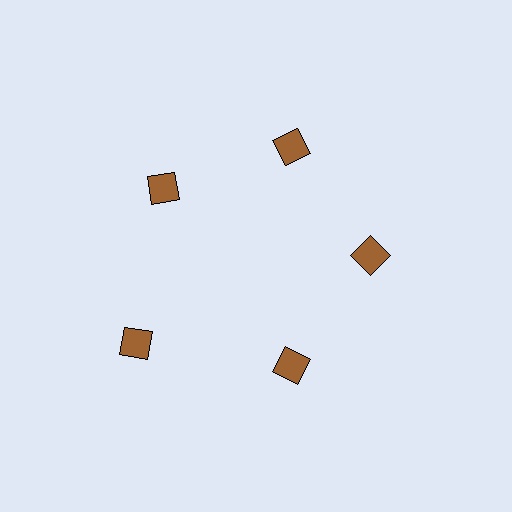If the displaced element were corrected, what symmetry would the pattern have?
It would have 5-fold rotational symmetry — the pattern would map onto itself every 72 degrees.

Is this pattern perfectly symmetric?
No. The 5 brown squares are arranged in a ring, but one element near the 8 o'clock position is pushed outward from the center, breaking the 5-fold rotational symmetry.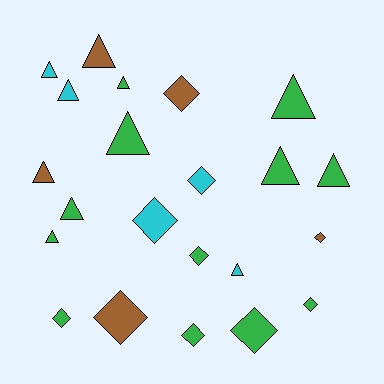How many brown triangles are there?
There are 2 brown triangles.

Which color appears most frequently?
Green, with 12 objects.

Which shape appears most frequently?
Triangle, with 12 objects.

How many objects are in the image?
There are 22 objects.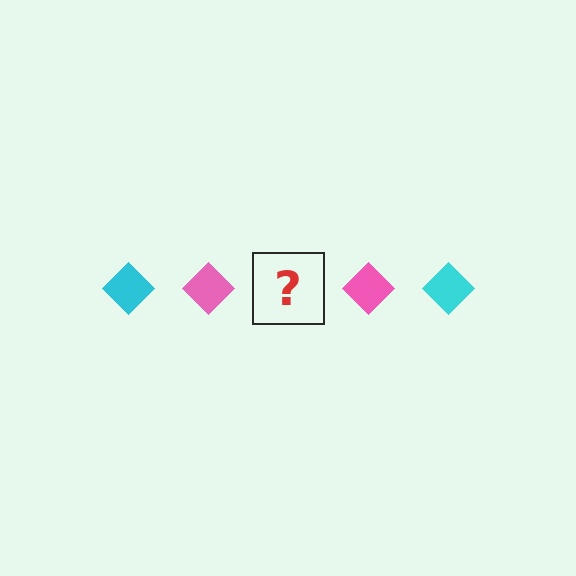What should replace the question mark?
The question mark should be replaced with a cyan diamond.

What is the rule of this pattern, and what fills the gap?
The rule is that the pattern cycles through cyan, pink diamonds. The gap should be filled with a cyan diamond.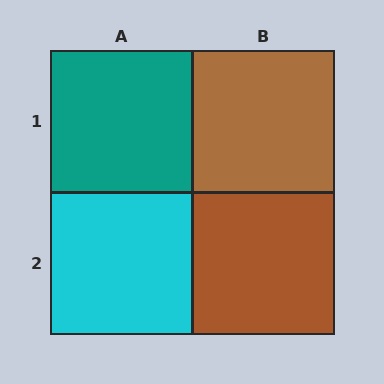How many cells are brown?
2 cells are brown.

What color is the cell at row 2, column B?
Brown.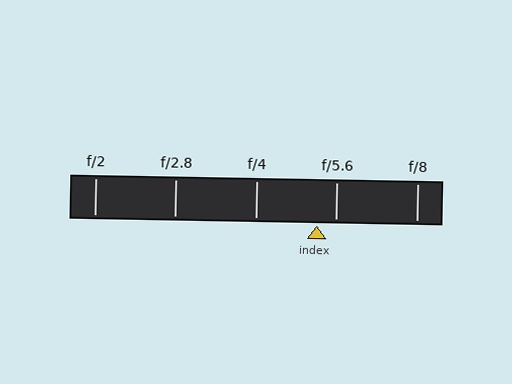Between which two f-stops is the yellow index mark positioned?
The index mark is between f/4 and f/5.6.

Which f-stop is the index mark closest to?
The index mark is closest to f/5.6.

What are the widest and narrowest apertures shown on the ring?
The widest aperture shown is f/2 and the narrowest is f/8.